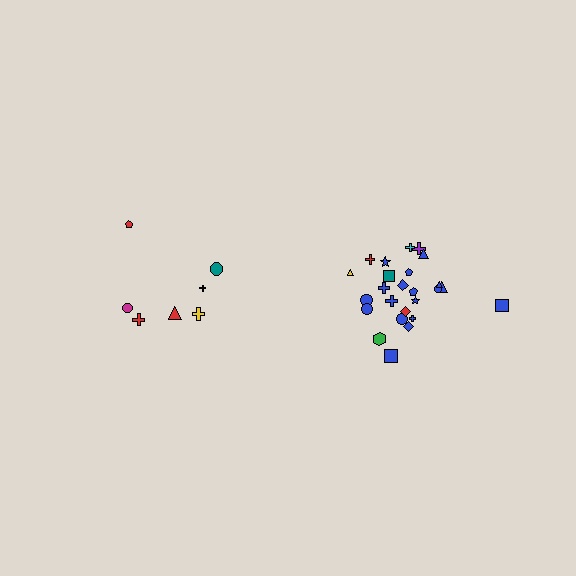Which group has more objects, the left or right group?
The right group.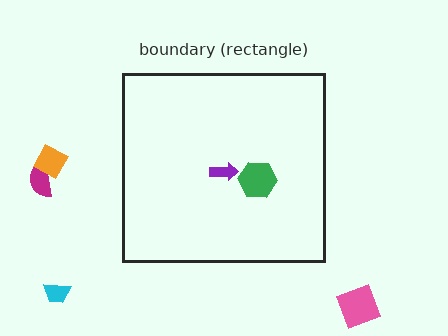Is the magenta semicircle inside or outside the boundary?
Outside.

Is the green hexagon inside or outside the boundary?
Inside.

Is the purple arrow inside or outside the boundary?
Inside.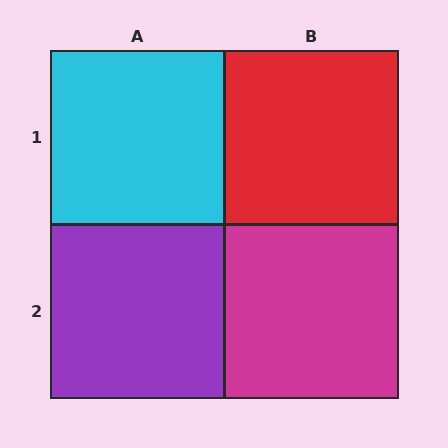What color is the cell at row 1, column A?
Cyan.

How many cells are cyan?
1 cell is cyan.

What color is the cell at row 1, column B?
Red.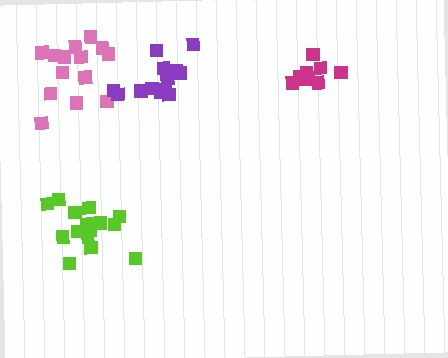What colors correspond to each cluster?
The clusters are colored: lime, magenta, pink, purple.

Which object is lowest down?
The lime cluster is bottommost.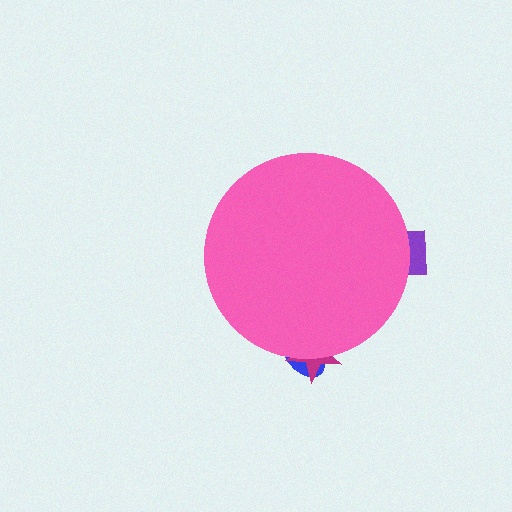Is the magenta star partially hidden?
Yes, the magenta star is partially hidden behind the pink circle.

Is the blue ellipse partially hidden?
Yes, the blue ellipse is partially hidden behind the pink circle.